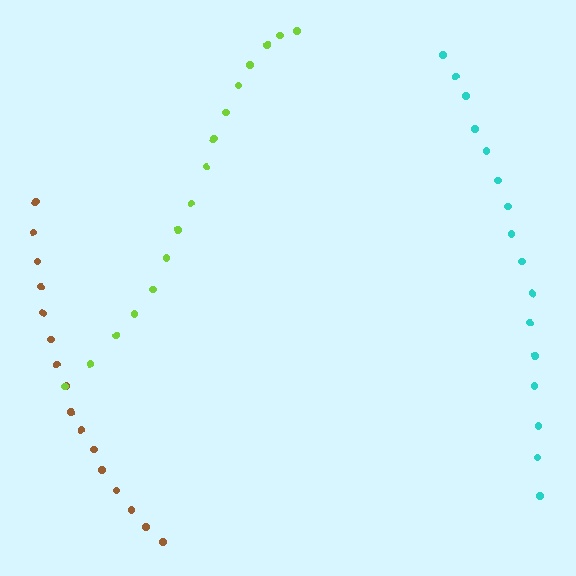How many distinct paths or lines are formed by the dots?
There are 3 distinct paths.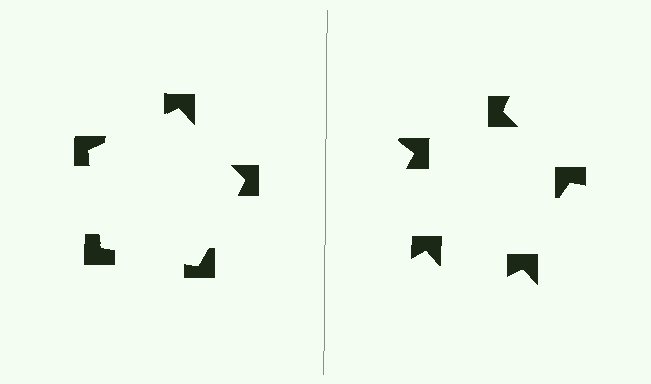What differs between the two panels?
The notched squares are positioned identically on both sides; only the wedge orientations differ. On the left they align to a pentagon; on the right they are misaligned.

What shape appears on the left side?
An illusory pentagon.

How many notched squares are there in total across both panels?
10 — 5 on each side.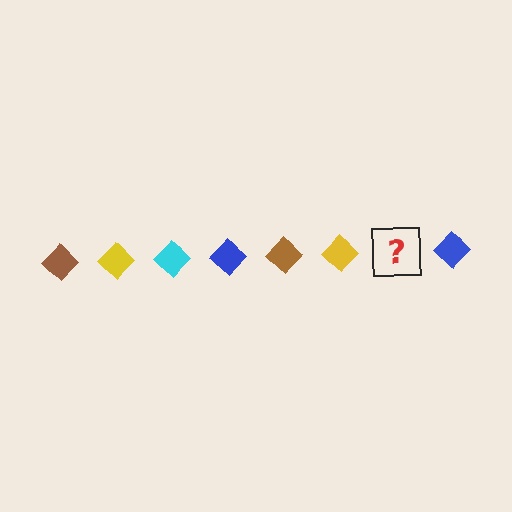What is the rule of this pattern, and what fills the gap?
The rule is that the pattern cycles through brown, yellow, cyan, blue diamonds. The gap should be filled with a cyan diamond.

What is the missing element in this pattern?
The missing element is a cyan diamond.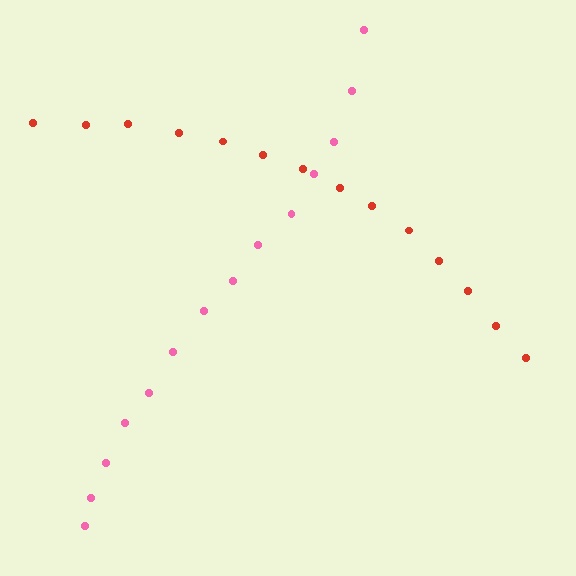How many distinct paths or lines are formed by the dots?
There are 2 distinct paths.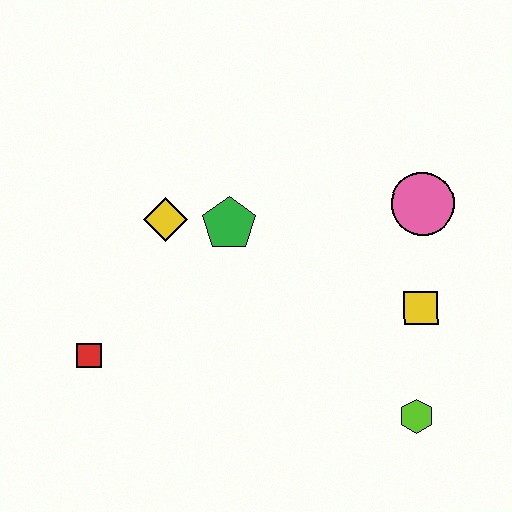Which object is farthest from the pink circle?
The red square is farthest from the pink circle.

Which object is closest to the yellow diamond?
The green pentagon is closest to the yellow diamond.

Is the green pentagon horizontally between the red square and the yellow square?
Yes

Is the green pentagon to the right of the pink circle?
No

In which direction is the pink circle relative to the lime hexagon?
The pink circle is above the lime hexagon.